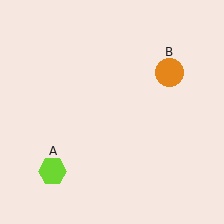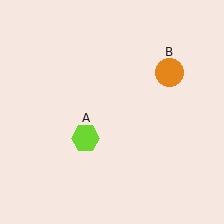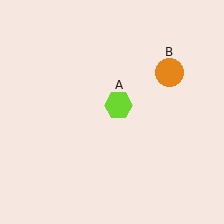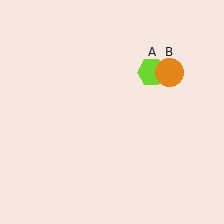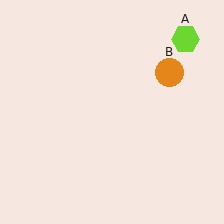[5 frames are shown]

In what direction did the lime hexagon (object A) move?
The lime hexagon (object A) moved up and to the right.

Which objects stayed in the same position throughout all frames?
Orange circle (object B) remained stationary.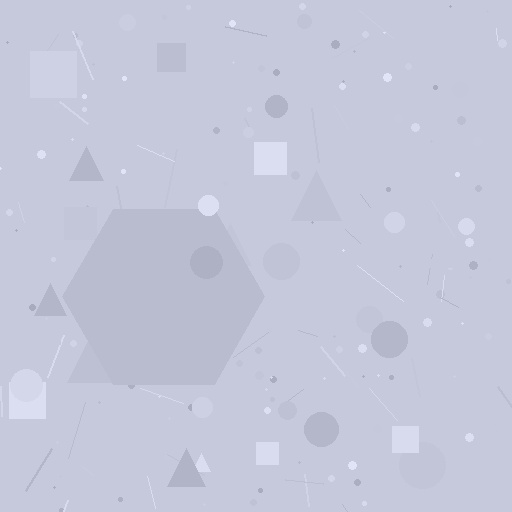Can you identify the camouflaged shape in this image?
The camouflaged shape is a hexagon.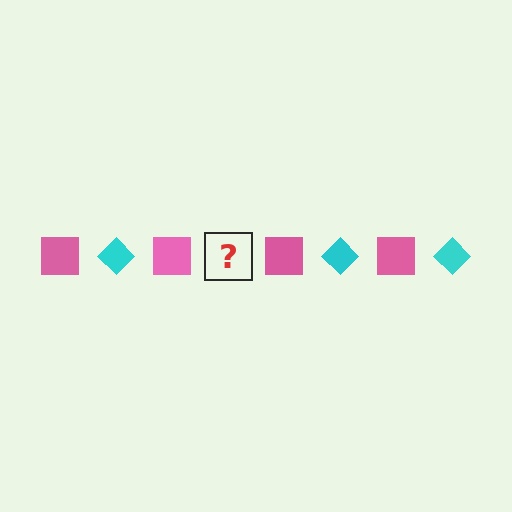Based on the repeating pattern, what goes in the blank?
The blank should be a cyan diamond.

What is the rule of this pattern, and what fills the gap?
The rule is that the pattern alternates between pink square and cyan diamond. The gap should be filled with a cyan diamond.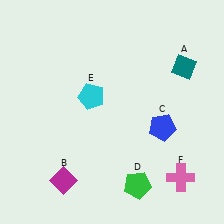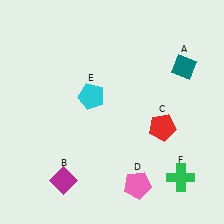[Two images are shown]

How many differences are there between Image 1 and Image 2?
There are 3 differences between the two images.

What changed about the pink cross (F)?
In Image 1, F is pink. In Image 2, it changed to green.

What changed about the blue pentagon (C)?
In Image 1, C is blue. In Image 2, it changed to red.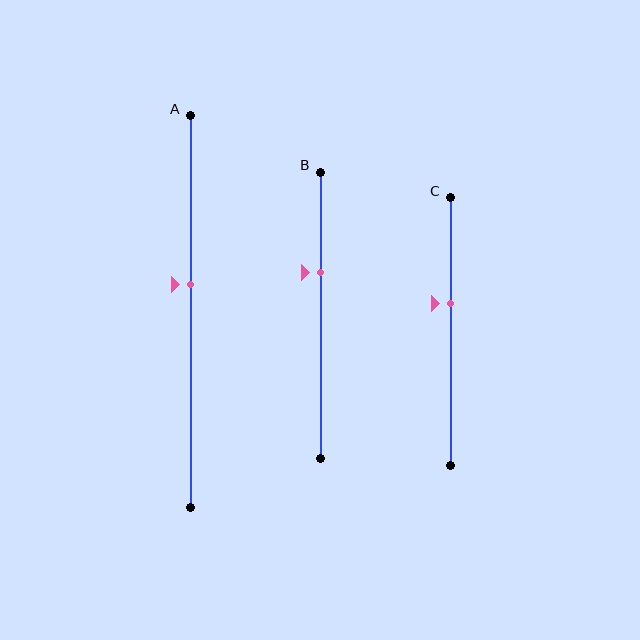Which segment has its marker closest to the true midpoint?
Segment A has its marker closest to the true midpoint.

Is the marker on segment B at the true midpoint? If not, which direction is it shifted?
No, the marker on segment B is shifted upward by about 15% of the segment length.